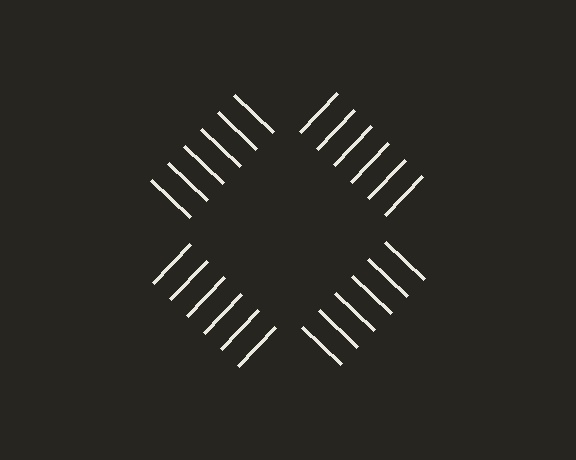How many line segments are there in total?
24 — 6 along each of the 4 edges.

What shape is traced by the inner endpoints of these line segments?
An illusory square — the line segments terminate on its edges but no continuous stroke is drawn.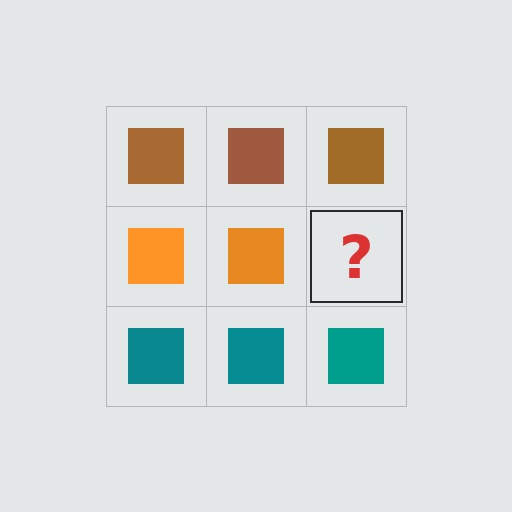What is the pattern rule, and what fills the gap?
The rule is that each row has a consistent color. The gap should be filled with an orange square.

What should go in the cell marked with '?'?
The missing cell should contain an orange square.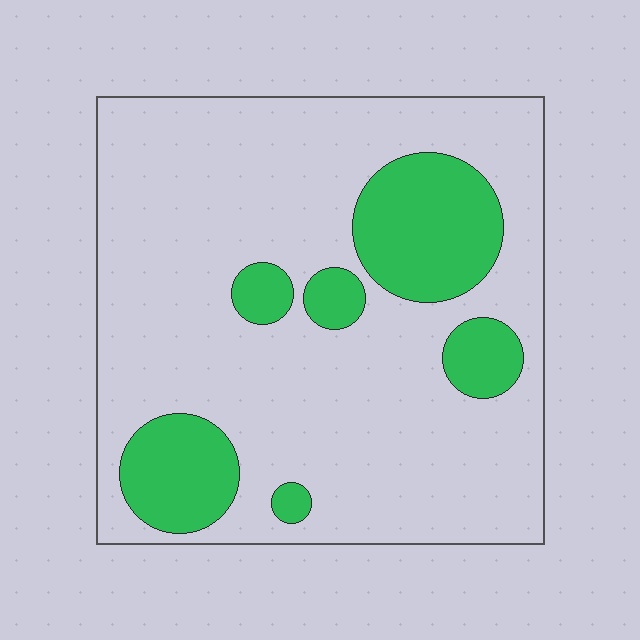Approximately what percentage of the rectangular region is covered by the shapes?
Approximately 20%.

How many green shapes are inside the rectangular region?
6.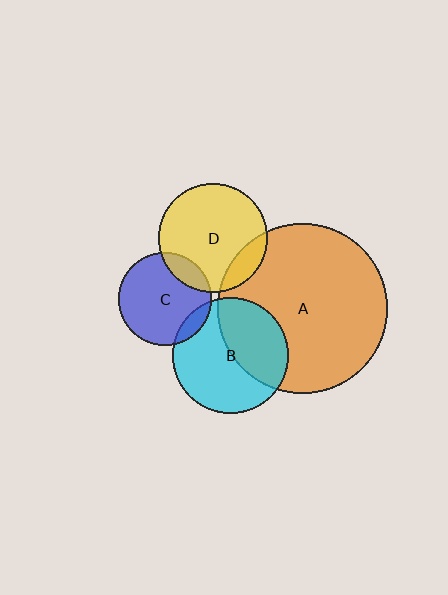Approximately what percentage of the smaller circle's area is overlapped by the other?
Approximately 15%.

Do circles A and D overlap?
Yes.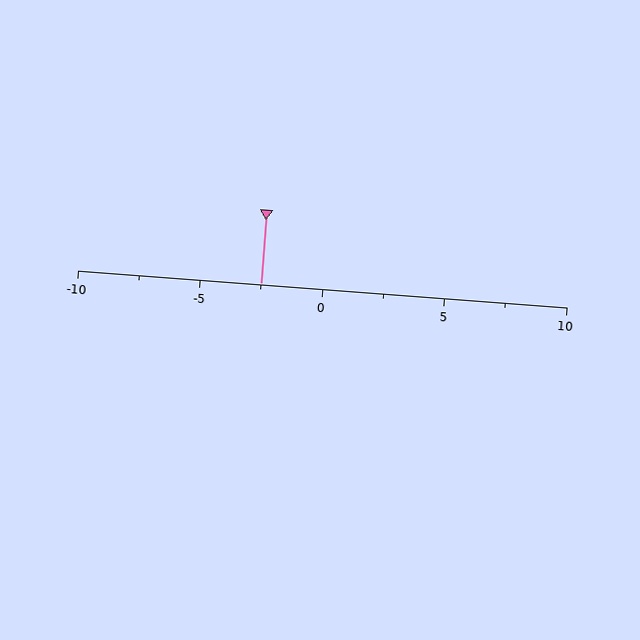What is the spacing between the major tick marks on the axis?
The major ticks are spaced 5 apart.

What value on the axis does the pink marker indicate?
The marker indicates approximately -2.5.